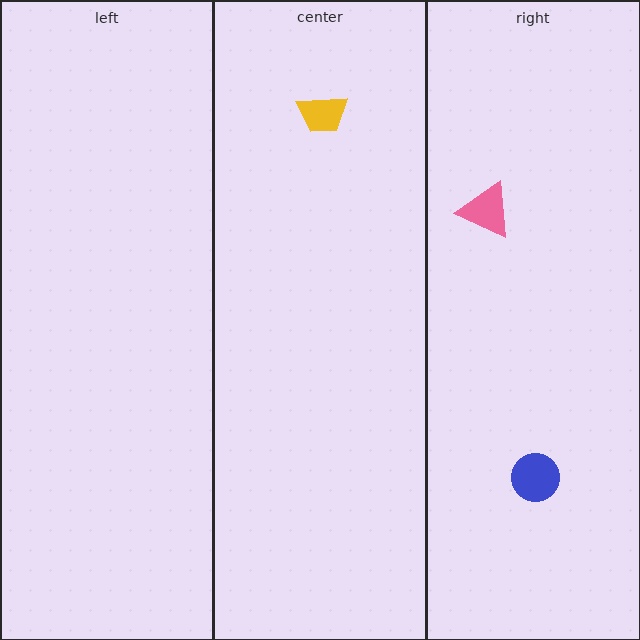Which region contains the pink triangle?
The right region.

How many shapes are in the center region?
1.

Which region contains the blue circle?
The right region.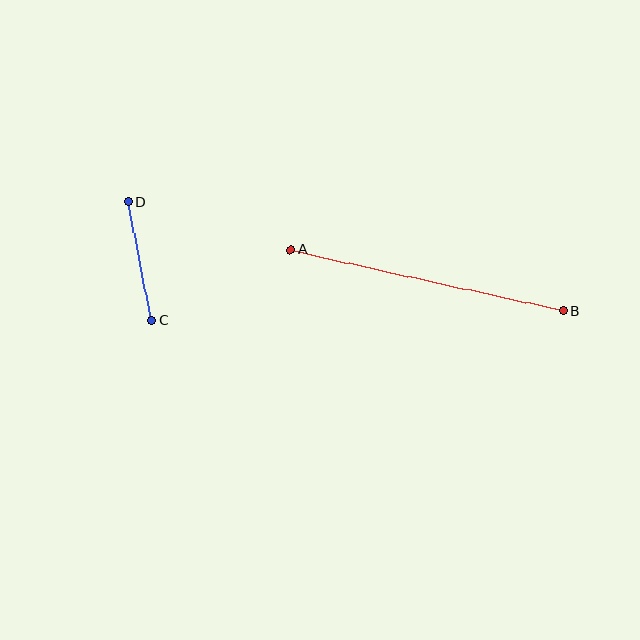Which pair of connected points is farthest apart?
Points A and B are farthest apart.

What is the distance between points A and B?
The distance is approximately 279 pixels.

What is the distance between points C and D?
The distance is approximately 120 pixels.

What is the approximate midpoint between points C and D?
The midpoint is at approximately (140, 261) pixels.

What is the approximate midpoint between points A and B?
The midpoint is at approximately (427, 280) pixels.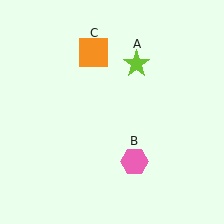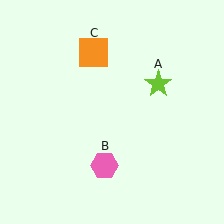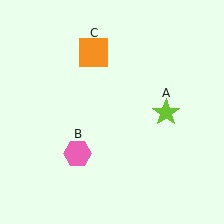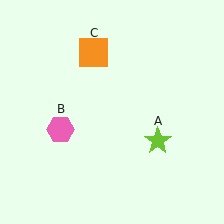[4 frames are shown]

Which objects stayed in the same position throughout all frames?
Orange square (object C) remained stationary.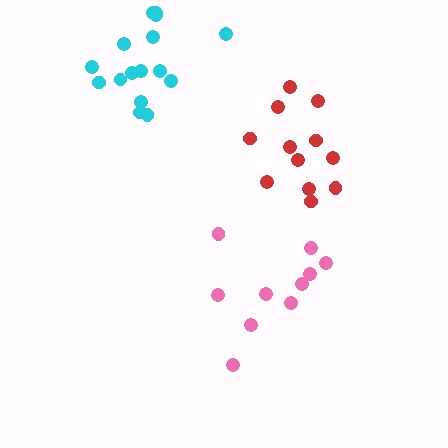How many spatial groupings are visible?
There are 3 spatial groupings.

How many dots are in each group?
Group 1: 12 dots, Group 2: 10 dots, Group 3: 16 dots (38 total).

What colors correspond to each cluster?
The clusters are colored: red, pink, cyan.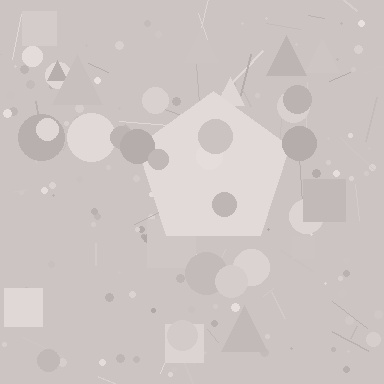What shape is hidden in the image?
A pentagon is hidden in the image.